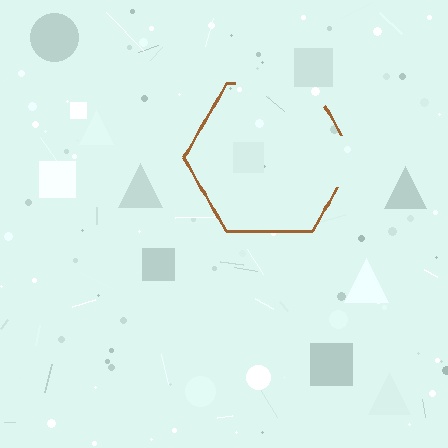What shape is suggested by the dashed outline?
The dashed outline suggests a hexagon.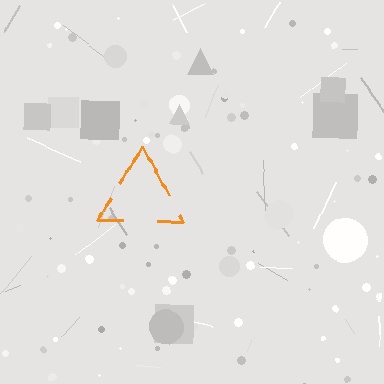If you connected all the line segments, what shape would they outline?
They would outline a triangle.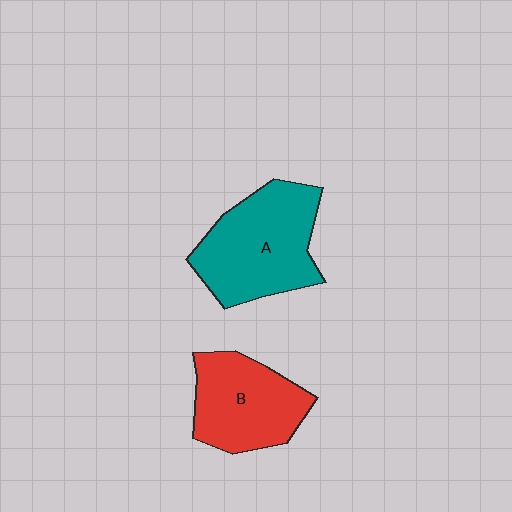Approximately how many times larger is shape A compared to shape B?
Approximately 1.2 times.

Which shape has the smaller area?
Shape B (red).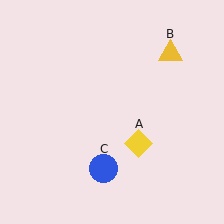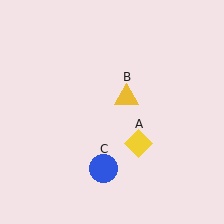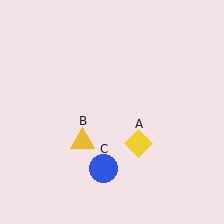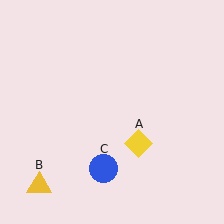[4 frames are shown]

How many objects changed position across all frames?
1 object changed position: yellow triangle (object B).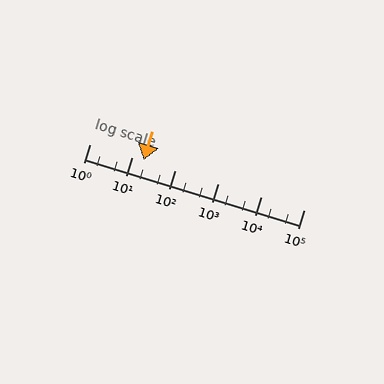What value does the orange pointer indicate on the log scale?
The pointer indicates approximately 18.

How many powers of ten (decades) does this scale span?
The scale spans 5 decades, from 1 to 100000.